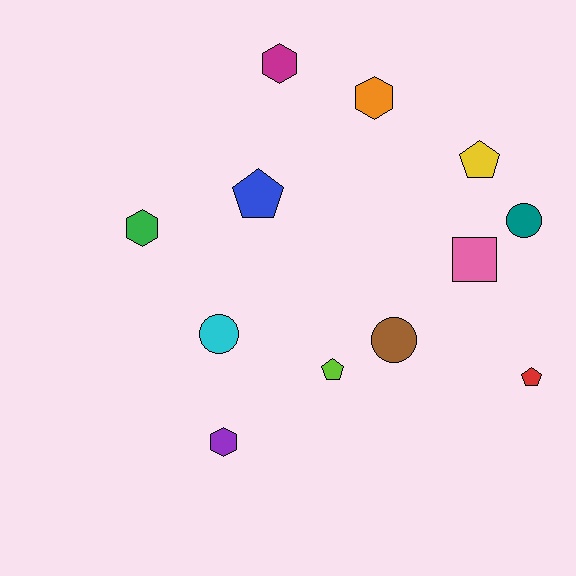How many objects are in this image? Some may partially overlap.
There are 12 objects.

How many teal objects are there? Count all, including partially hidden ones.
There is 1 teal object.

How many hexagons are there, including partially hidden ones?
There are 4 hexagons.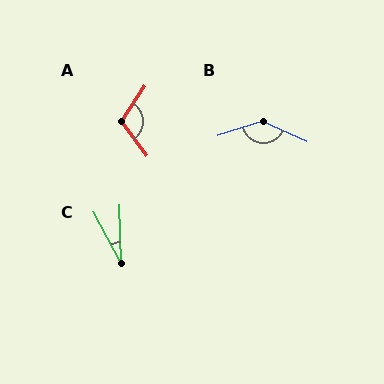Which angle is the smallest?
C, at approximately 26 degrees.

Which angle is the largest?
B, at approximately 138 degrees.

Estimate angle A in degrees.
Approximately 110 degrees.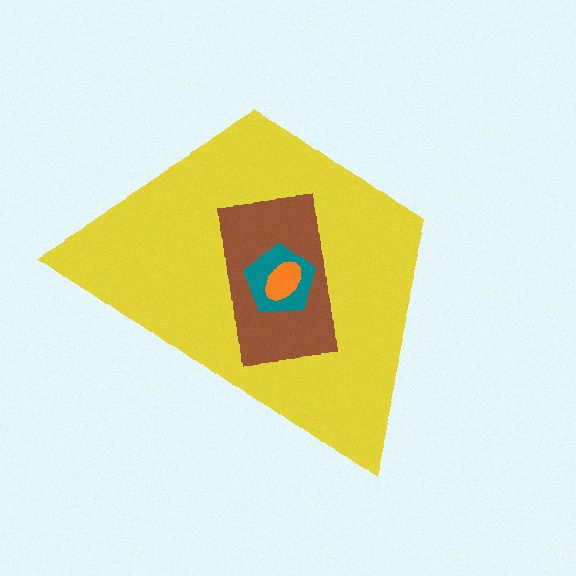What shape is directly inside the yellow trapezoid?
The brown rectangle.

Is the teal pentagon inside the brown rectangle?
Yes.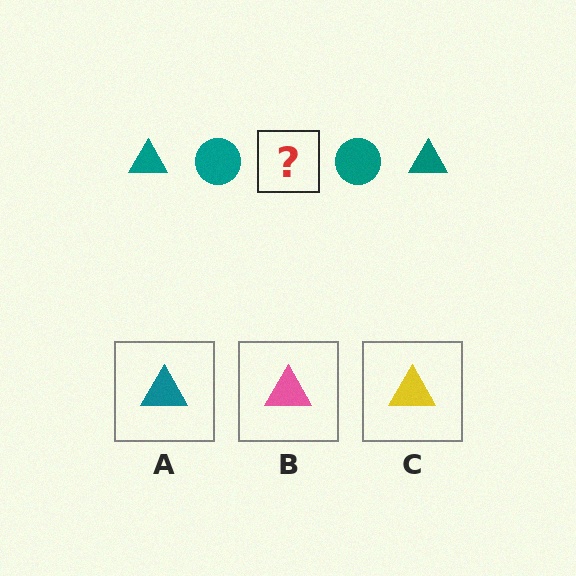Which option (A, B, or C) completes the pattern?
A.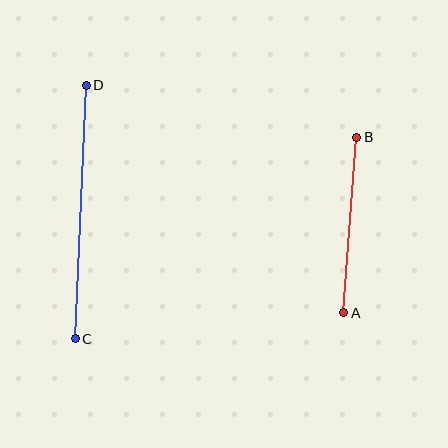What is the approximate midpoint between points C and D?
The midpoint is at approximately (81, 212) pixels.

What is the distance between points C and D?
The distance is approximately 254 pixels.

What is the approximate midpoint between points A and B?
The midpoint is at approximately (350, 225) pixels.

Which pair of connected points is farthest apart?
Points C and D are farthest apart.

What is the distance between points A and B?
The distance is approximately 176 pixels.